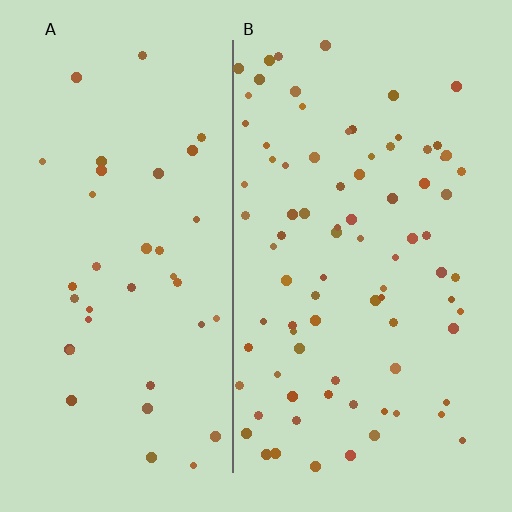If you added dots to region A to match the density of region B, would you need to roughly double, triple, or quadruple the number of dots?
Approximately double.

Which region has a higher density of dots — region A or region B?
B (the right).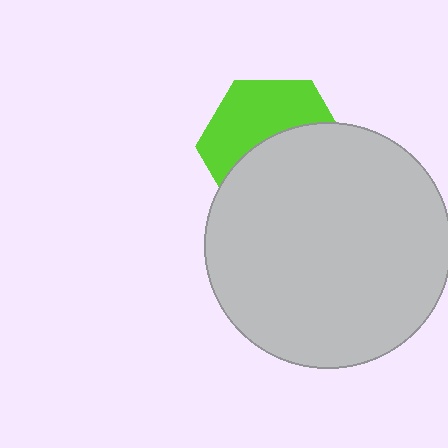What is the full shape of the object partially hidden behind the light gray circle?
The partially hidden object is a lime hexagon.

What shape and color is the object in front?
The object in front is a light gray circle.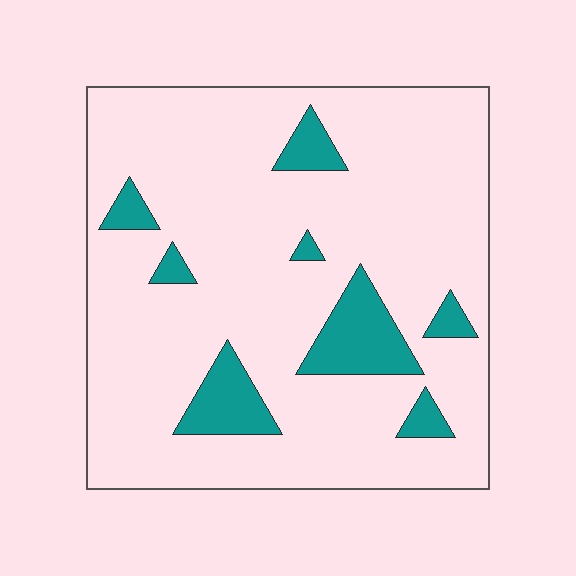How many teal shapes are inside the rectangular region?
8.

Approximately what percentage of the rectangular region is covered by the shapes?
Approximately 15%.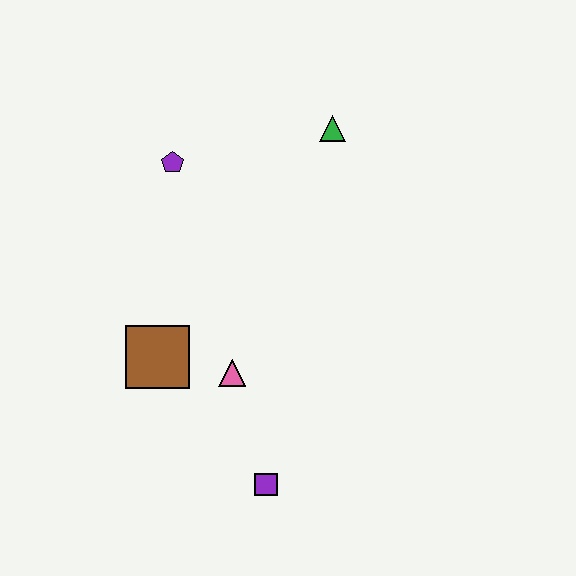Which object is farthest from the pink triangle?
The green triangle is farthest from the pink triangle.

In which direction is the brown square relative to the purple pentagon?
The brown square is below the purple pentagon.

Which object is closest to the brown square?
The pink triangle is closest to the brown square.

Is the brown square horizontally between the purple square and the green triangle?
No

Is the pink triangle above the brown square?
No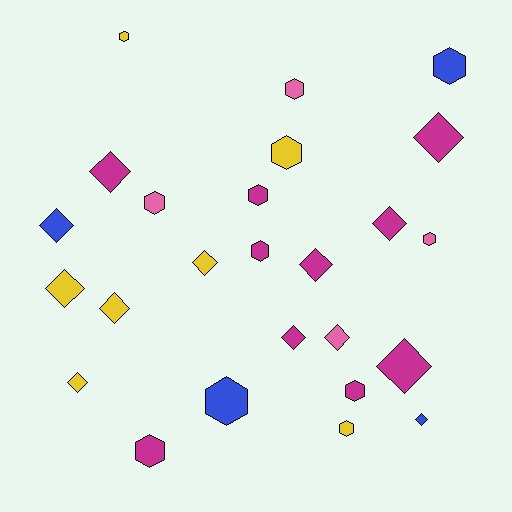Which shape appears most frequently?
Diamond, with 13 objects.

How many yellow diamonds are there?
There are 4 yellow diamonds.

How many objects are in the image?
There are 25 objects.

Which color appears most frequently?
Magenta, with 10 objects.